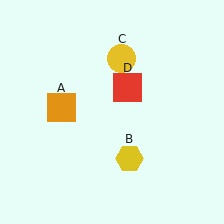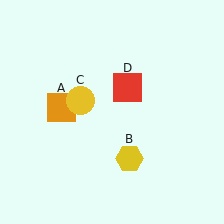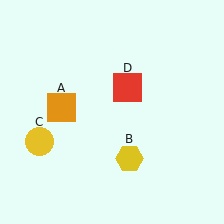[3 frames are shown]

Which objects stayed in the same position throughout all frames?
Orange square (object A) and yellow hexagon (object B) and red square (object D) remained stationary.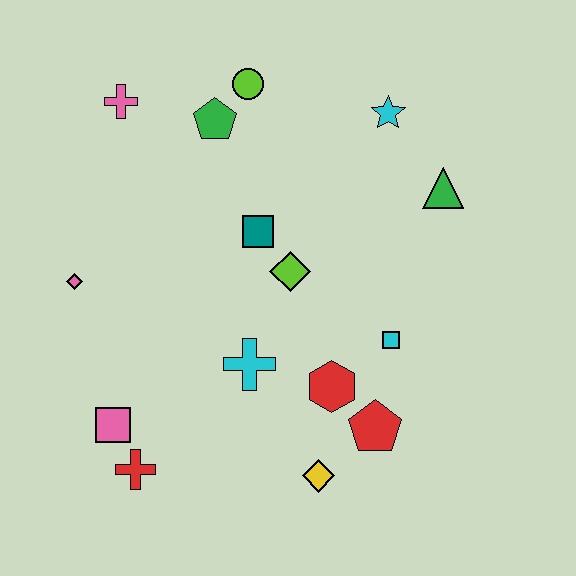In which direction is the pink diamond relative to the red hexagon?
The pink diamond is to the left of the red hexagon.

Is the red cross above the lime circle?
No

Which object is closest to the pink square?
The red cross is closest to the pink square.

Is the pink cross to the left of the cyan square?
Yes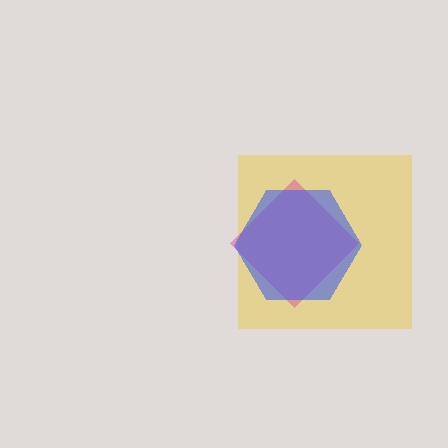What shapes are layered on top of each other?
The layered shapes are: a yellow square, a magenta diamond, a blue hexagon.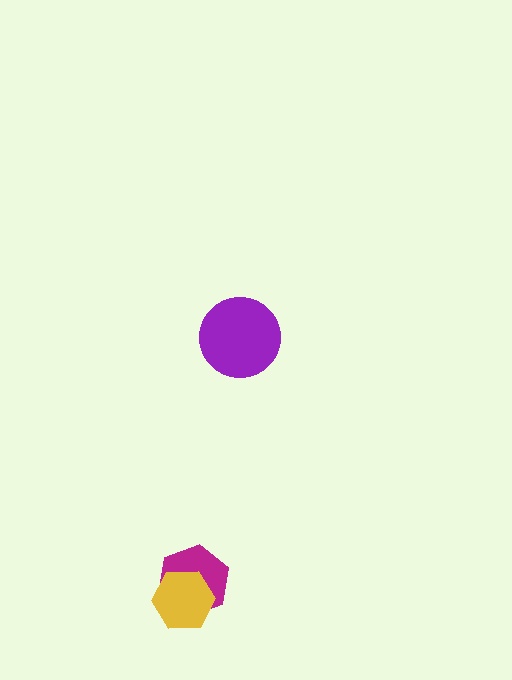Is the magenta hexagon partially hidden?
Yes, it is partially covered by another shape.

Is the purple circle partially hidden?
No, no other shape covers it.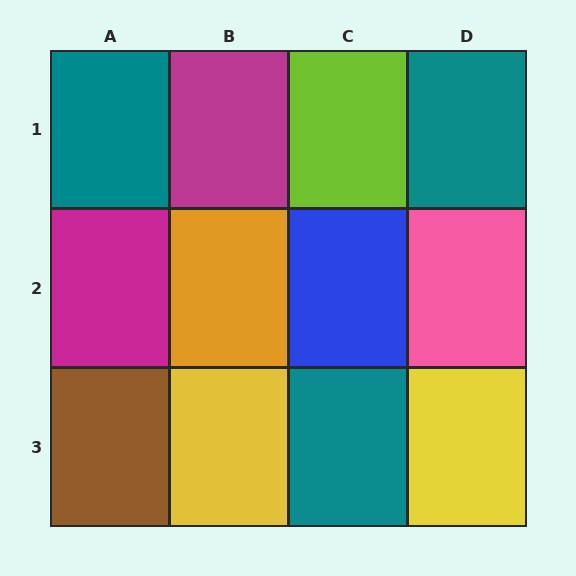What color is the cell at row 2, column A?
Magenta.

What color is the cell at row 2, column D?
Pink.